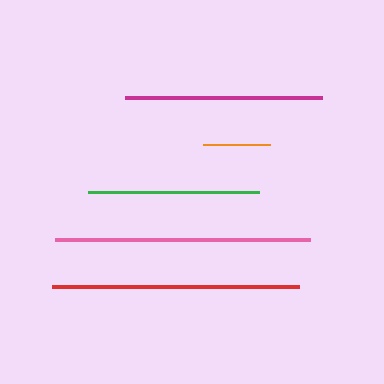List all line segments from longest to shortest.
From longest to shortest: pink, red, magenta, green, orange.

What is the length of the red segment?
The red segment is approximately 247 pixels long.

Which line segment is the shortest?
The orange line is the shortest at approximately 67 pixels.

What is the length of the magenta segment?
The magenta segment is approximately 196 pixels long.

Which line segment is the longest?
The pink line is the longest at approximately 255 pixels.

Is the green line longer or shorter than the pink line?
The pink line is longer than the green line.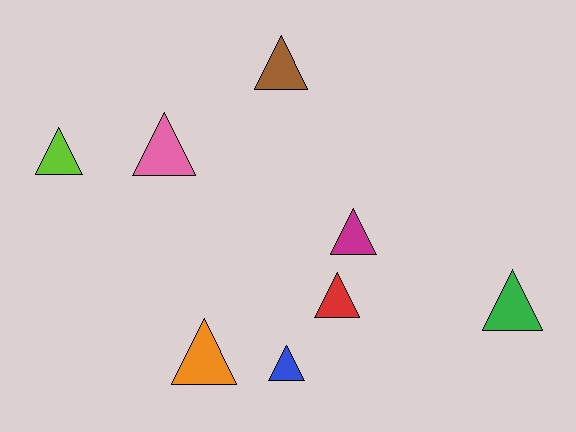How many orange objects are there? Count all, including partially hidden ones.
There is 1 orange object.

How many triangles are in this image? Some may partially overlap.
There are 8 triangles.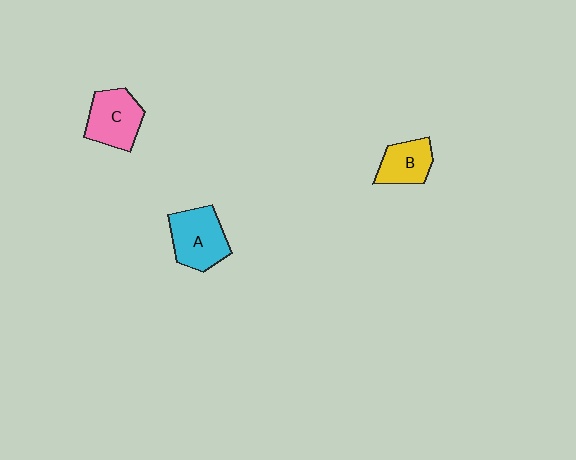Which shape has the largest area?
Shape A (cyan).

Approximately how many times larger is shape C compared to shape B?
Approximately 1.3 times.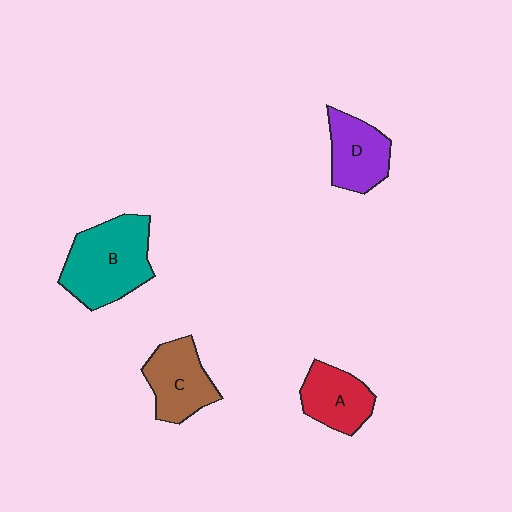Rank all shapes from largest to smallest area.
From largest to smallest: B (teal), C (brown), D (purple), A (red).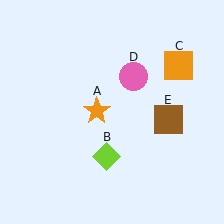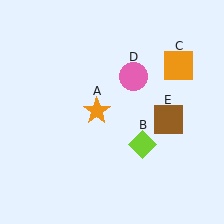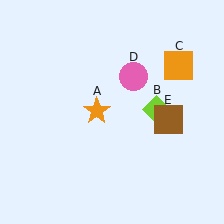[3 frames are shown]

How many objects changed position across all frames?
1 object changed position: lime diamond (object B).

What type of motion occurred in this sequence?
The lime diamond (object B) rotated counterclockwise around the center of the scene.